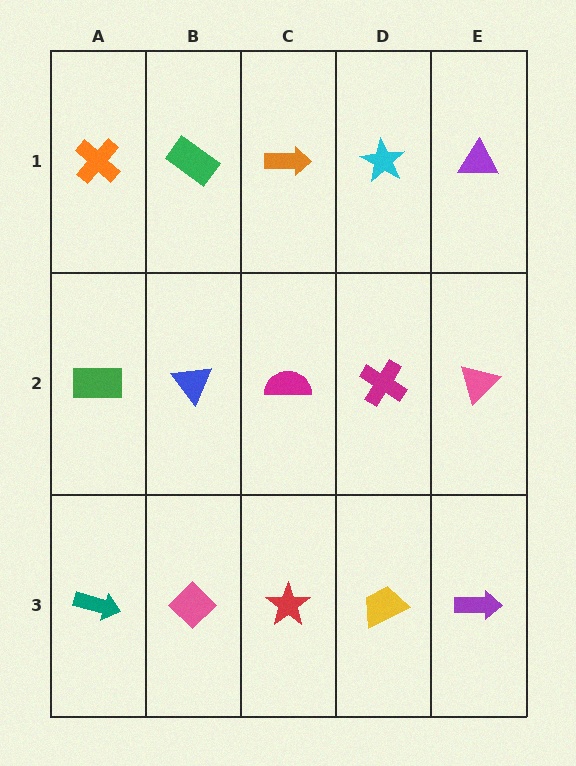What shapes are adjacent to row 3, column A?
A green rectangle (row 2, column A), a pink diamond (row 3, column B).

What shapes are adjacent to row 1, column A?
A green rectangle (row 2, column A), a green rectangle (row 1, column B).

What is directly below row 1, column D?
A magenta cross.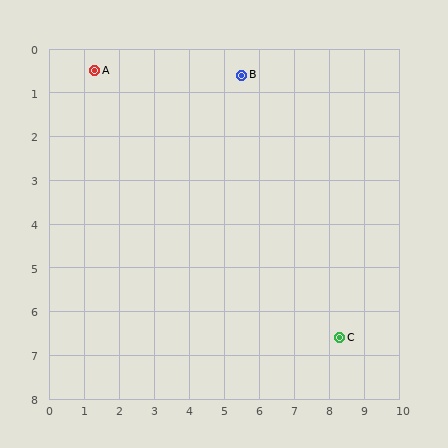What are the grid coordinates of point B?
Point B is at approximately (5.5, 0.6).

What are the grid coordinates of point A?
Point A is at approximately (1.3, 0.5).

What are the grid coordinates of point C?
Point C is at approximately (8.3, 6.6).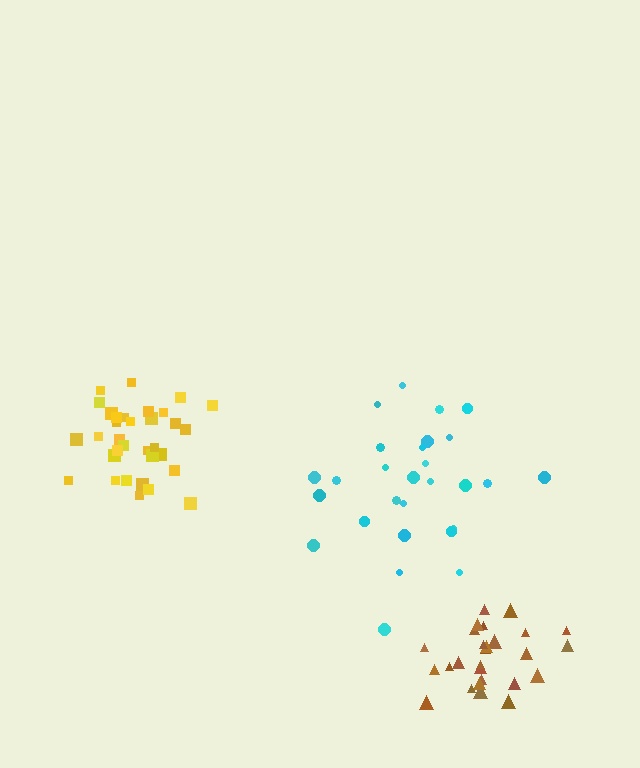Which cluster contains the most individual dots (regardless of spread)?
Yellow (34).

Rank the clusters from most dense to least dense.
brown, yellow, cyan.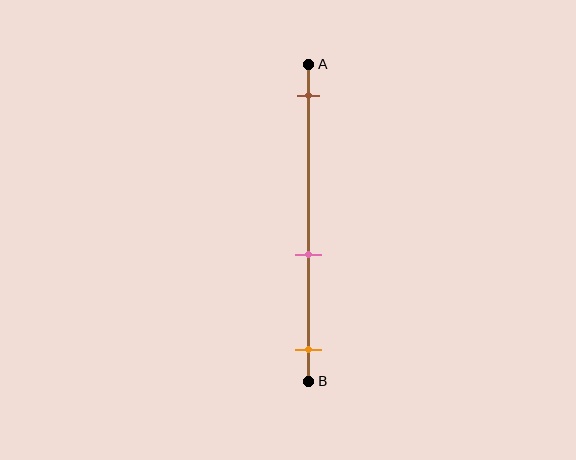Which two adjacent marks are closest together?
The pink and orange marks are the closest adjacent pair.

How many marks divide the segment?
There are 3 marks dividing the segment.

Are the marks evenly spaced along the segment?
No, the marks are not evenly spaced.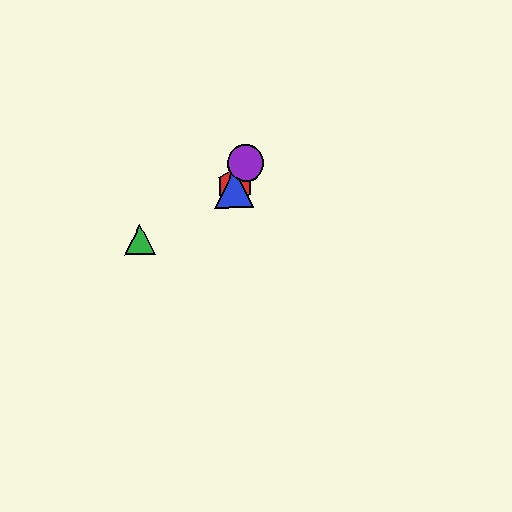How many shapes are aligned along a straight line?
4 shapes (the red hexagon, the blue triangle, the yellow triangle, the purple circle) are aligned along a straight line.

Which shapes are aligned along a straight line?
The red hexagon, the blue triangle, the yellow triangle, the purple circle are aligned along a straight line.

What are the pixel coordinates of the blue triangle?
The blue triangle is at (234, 188).